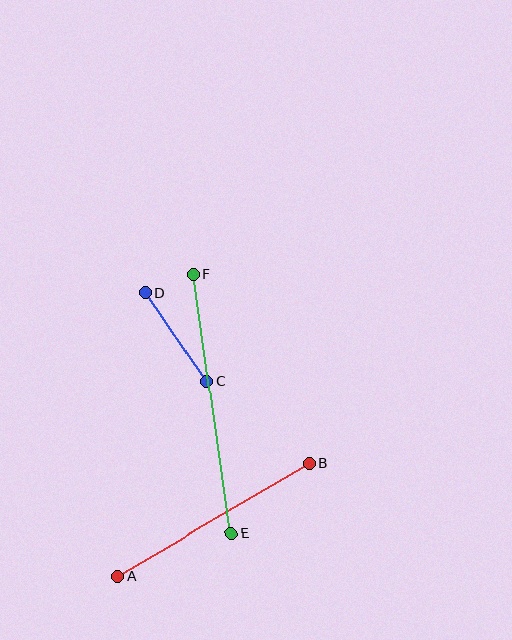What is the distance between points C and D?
The distance is approximately 109 pixels.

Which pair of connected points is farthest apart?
Points E and F are farthest apart.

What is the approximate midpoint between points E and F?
The midpoint is at approximately (212, 404) pixels.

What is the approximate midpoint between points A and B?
The midpoint is at approximately (213, 520) pixels.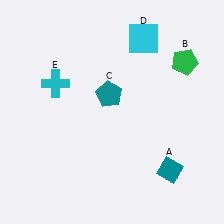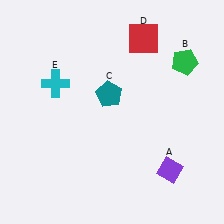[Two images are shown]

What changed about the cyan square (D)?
In Image 1, D is cyan. In Image 2, it changed to red.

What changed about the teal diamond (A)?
In Image 1, A is teal. In Image 2, it changed to purple.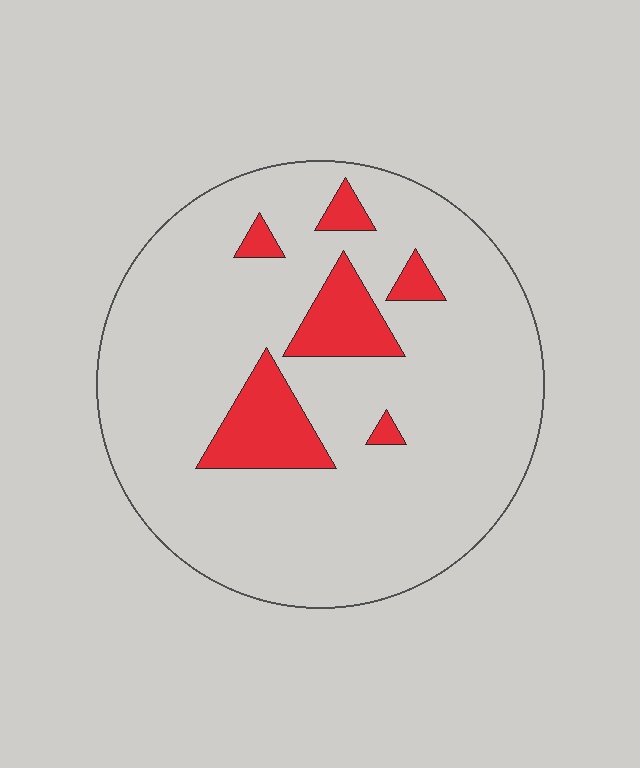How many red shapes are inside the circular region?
6.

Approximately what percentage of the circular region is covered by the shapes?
Approximately 15%.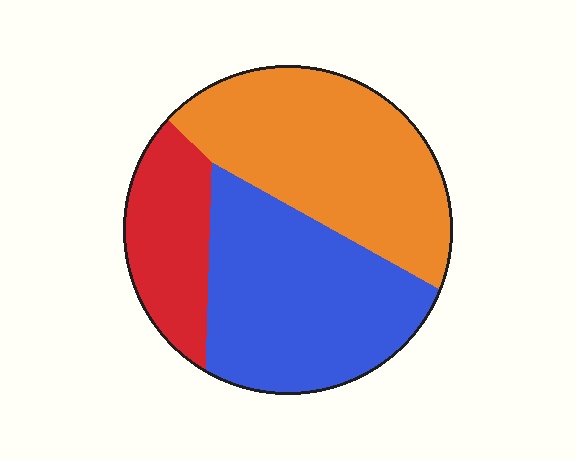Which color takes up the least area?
Red, at roughly 20%.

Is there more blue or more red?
Blue.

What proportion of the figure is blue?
Blue covers roughly 40% of the figure.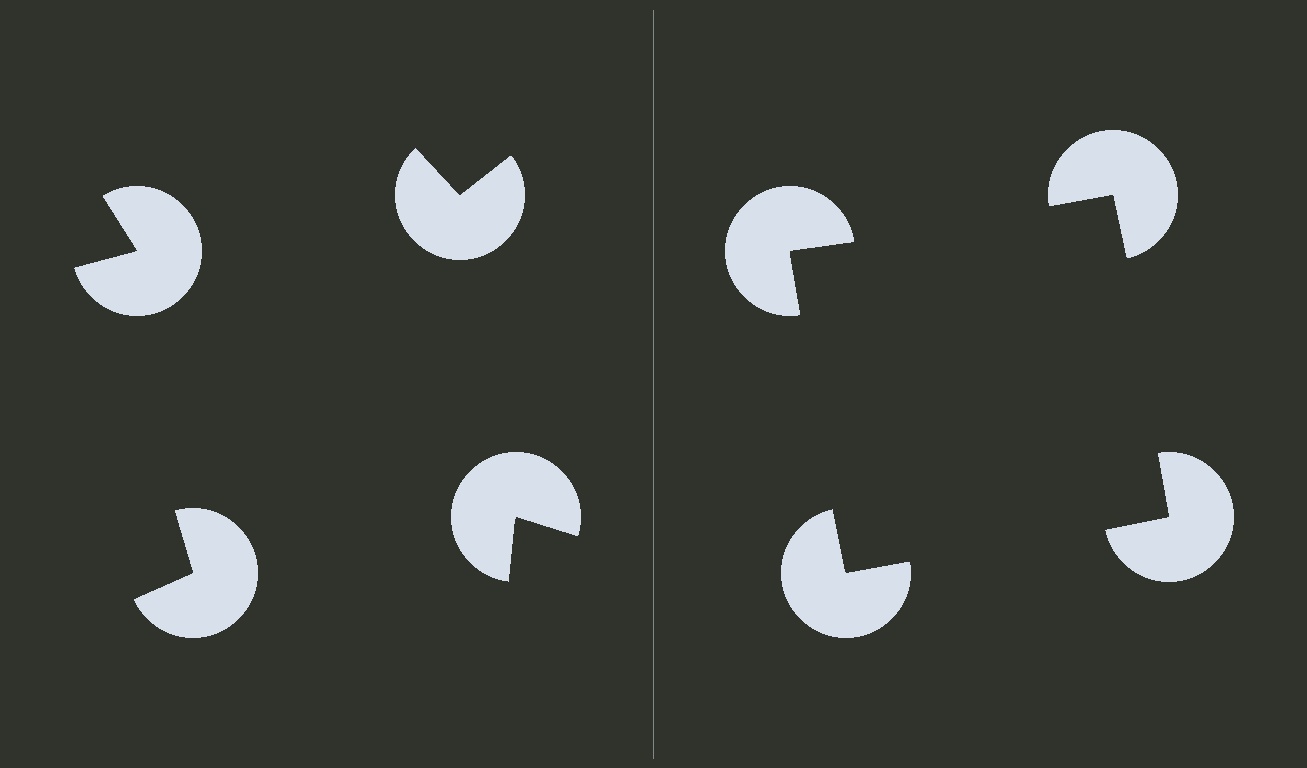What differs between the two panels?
The pac-man discs are positioned identically on both sides; only the wedge orientations differ. On the right they align to a square; on the left they are misaligned.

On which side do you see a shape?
An illusory square appears on the right side. On the left side the wedge cuts are rotated, so no coherent shape forms.